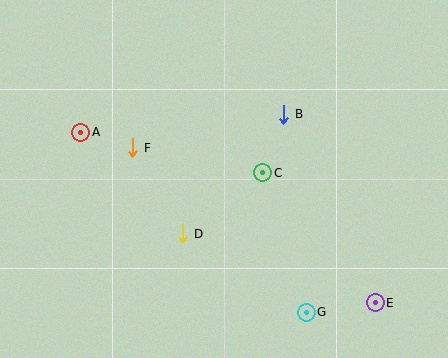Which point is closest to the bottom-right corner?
Point E is closest to the bottom-right corner.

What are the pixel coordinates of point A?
Point A is at (81, 132).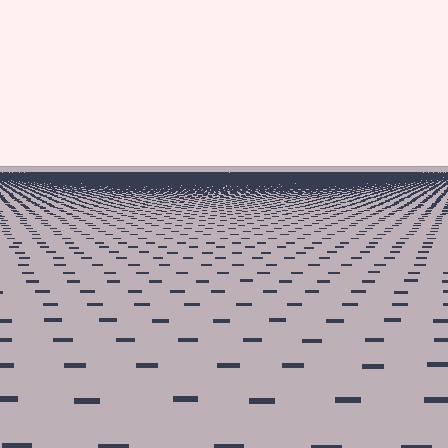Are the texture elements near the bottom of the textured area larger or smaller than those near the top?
Larger. Near the bottom, elements are closer to the viewer and appear at a bigger on-screen size.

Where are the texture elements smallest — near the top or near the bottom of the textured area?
Near the top.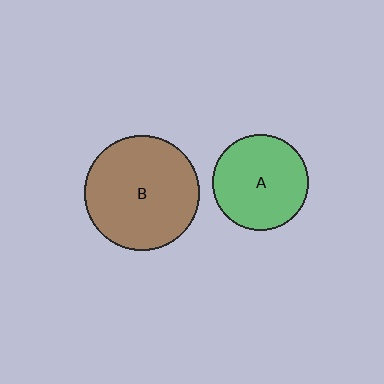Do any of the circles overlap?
No, none of the circles overlap.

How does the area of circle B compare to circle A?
Approximately 1.4 times.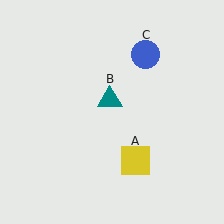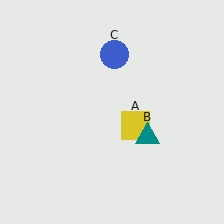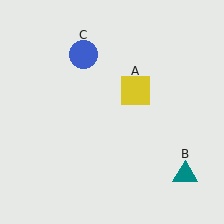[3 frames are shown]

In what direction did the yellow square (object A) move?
The yellow square (object A) moved up.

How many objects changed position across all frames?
3 objects changed position: yellow square (object A), teal triangle (object B), blue circle (object C).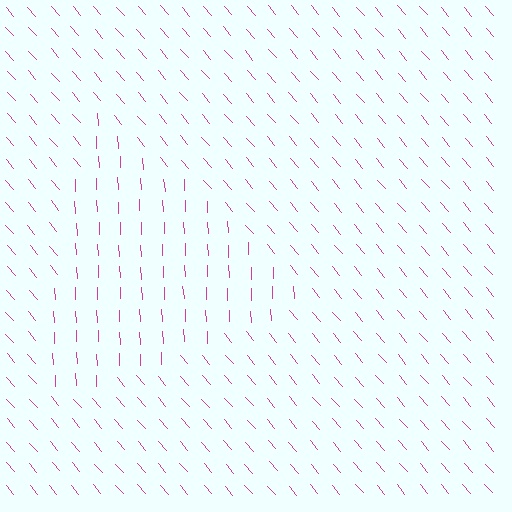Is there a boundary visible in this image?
Yes, there is a texture boundary formed by a change in line orientation.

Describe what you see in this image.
The image is filled with small magenta line segments. A triangle region in the image has lines oriented differently from the surrounding lines, creating a visible texture boundary.